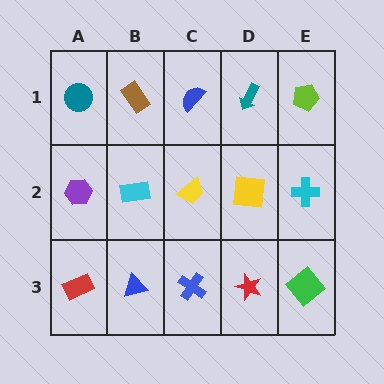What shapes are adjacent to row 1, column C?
A yellow trapezoid (row 2, column C), a brown rectangle (row 1, column B), a teal arrow (row 1, column D).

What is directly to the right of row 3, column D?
A green diamond.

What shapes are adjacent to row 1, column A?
A purple hexagon (row 2, column A), a brown rectangle (row 1, column B).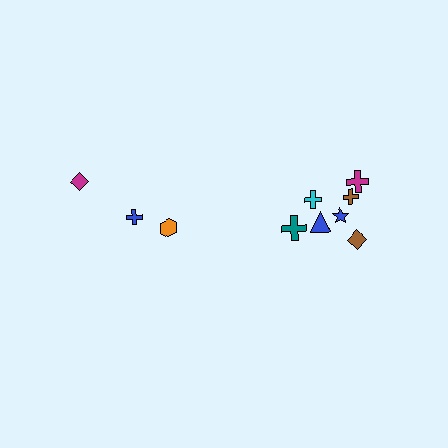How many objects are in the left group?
There are 3 objects.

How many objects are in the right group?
There are 7 objects.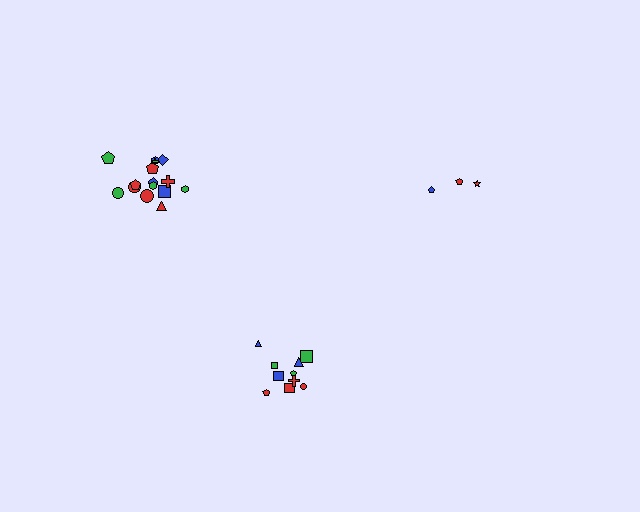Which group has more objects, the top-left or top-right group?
The top-left group.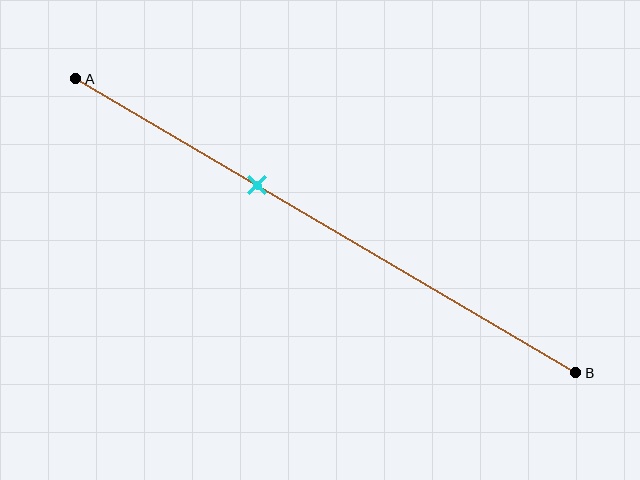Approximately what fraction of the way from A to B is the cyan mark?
The cyan mark is approximately 35% of the way from A to B.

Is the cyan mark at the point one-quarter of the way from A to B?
No, the mark is at about 35% from A, not at the 25% one-quarter point.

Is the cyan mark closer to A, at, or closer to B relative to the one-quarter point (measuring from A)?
The cyan mark is closer to point B than the one-quarter point of segment AB.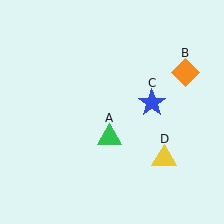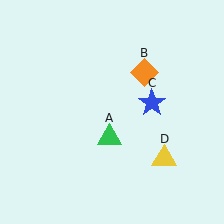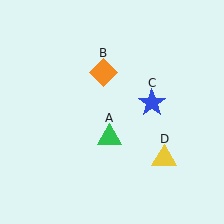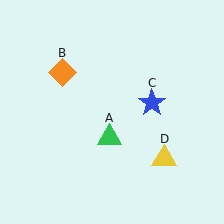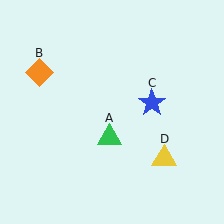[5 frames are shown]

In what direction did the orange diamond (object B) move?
The orange diamond (object B) moved left.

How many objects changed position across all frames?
1 object changed position: orange diamond (object B).